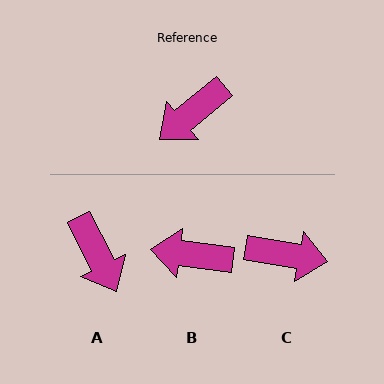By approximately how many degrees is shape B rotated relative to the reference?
Approximately 47 degrees clockwise.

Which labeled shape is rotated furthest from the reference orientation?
C, about 131 degrees away.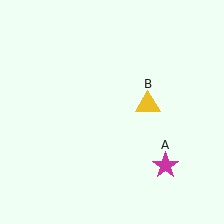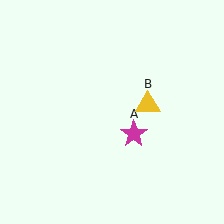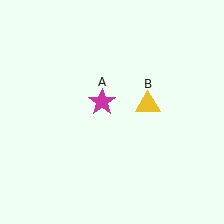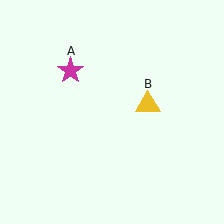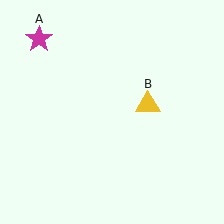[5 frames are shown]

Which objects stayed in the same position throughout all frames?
Yellow triangle (object B) remained stationary.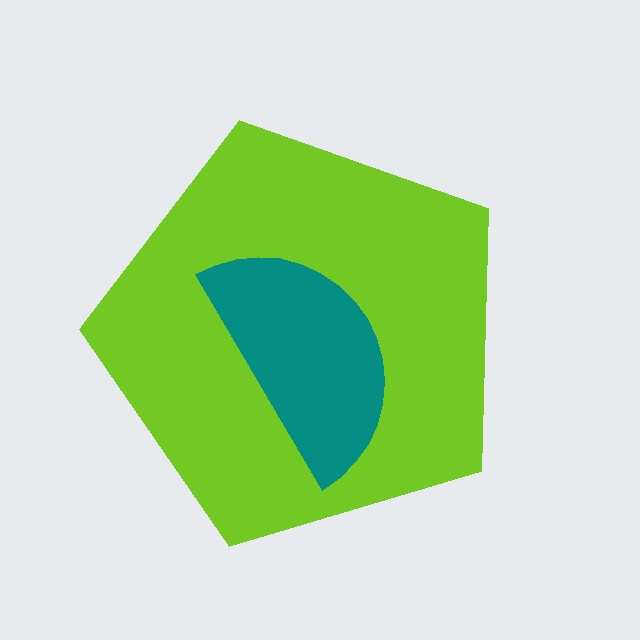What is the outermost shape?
The lime pentagon.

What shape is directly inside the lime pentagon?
The teal semicircle.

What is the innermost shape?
The teal semicircle.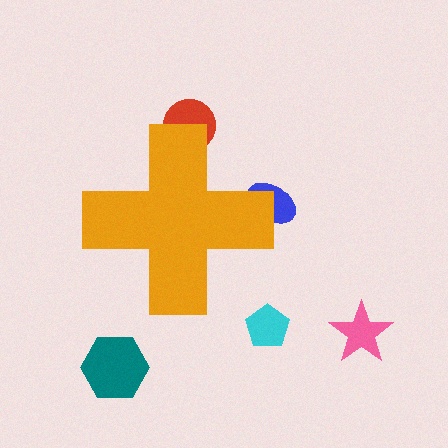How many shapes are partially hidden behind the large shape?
2 shapes are partially hidden.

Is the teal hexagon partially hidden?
No, the teal hexagon is fully visible.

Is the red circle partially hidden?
Yes, the red circle is partially hidden behind the orange cross.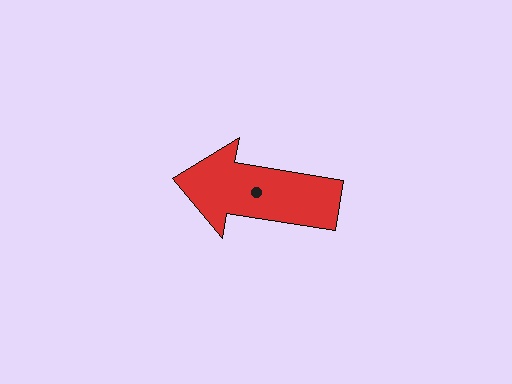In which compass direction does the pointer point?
West.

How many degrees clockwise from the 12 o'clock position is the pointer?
Approximately 279 degrees.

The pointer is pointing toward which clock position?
Roughly 9 o'clock.